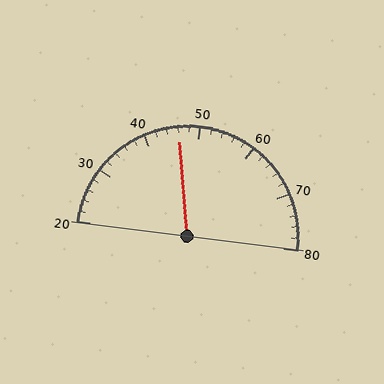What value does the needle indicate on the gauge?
The needle indicates approximately 46.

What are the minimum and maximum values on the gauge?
The gauge ranges from 20 to 80.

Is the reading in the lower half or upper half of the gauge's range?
The reading is in the lower half of the range (20 to 80).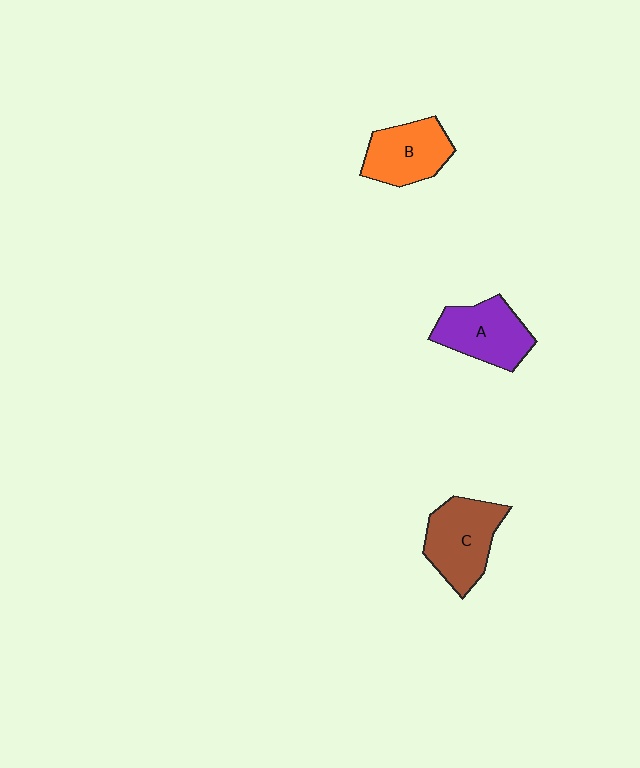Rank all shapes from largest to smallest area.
From largest to smallest: C (brown), A (purple), B (orange).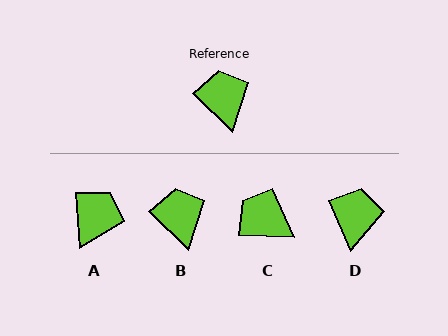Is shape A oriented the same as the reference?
No, it is off by about 41 degrees.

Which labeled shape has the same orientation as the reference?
B.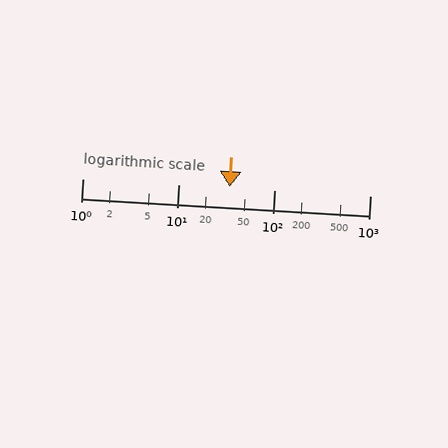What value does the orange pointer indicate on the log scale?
The pointer indicates approximately 34.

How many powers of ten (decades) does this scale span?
The scale spans 3 decades, from 1 to 1000.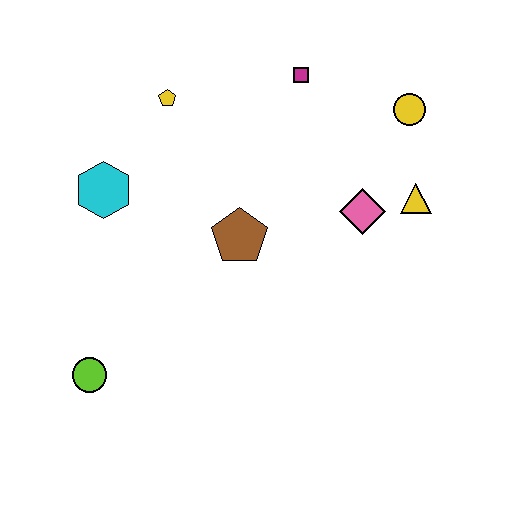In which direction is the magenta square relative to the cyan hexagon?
The magenta square is to the right of the cyan hexagon.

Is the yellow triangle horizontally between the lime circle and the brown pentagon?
No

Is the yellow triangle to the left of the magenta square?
No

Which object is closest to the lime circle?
The cyan hexagon is closest to the lime circle.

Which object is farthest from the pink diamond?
The lime circle is farthest from the pink diamond.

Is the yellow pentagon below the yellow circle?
No